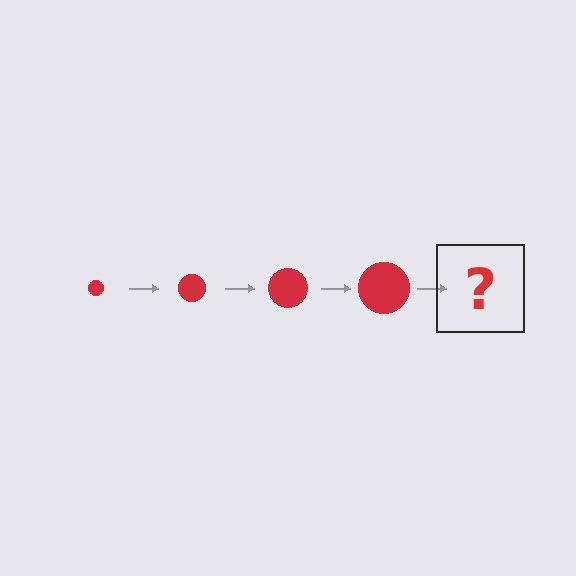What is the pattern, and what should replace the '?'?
The pattern is that the circle gets progressively larger each step. The '?' should be a red circle, larger than the previous one.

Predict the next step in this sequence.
The next step is a red circle, larger than the previous one.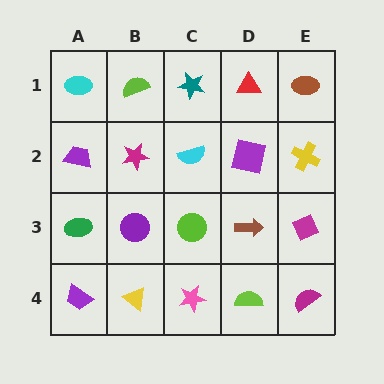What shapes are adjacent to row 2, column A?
A cyan ellipse (row 1, column A), a green ellipse (row 3, column A), a magenta star (row 2, column B).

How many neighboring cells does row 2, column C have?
4.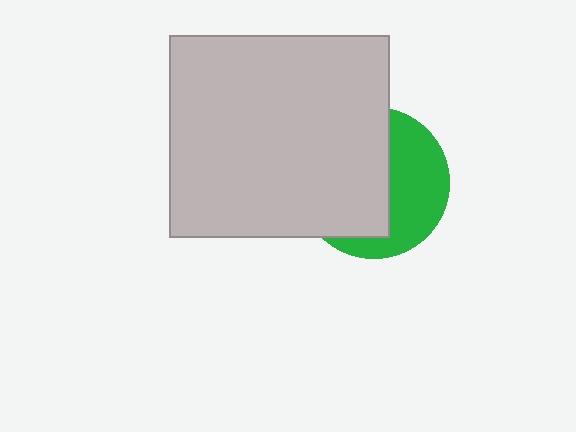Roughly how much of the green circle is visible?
A small part of it is visible (roughly 43%).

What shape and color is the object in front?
The object in front is a light gray rectangle.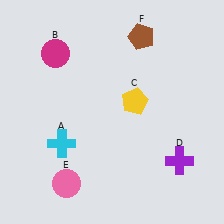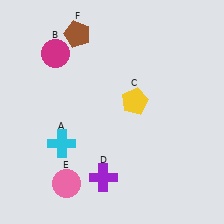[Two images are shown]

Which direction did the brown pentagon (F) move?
The brown pentagon (F) moved left.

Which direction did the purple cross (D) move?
The purple cross (D) moved left.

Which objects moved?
The objects that moved are: the purple cross (D), the brown pentagon (F).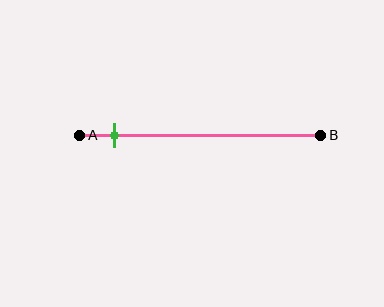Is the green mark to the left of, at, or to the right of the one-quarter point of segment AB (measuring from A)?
The green mark is to the left of the one-quarter point of segment AB.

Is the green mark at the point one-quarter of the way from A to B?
No, the mark is at about 15% from A, not at the 25% one-quarter point.